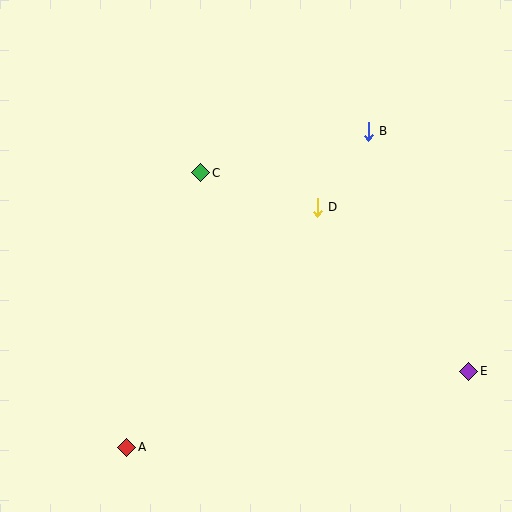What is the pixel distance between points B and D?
The distance between B and D is 91 pixels.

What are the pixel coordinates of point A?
Point A is at (127, 447).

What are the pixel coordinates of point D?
Point D is at (317, 207).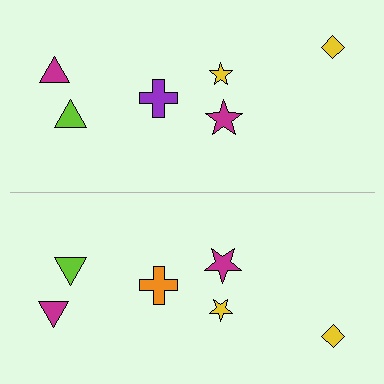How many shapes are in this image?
There are 12 shapes in this image.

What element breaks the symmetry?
The orange cross on the bottom side breaks the symmetry — its mirror counterpart is purple.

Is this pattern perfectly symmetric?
No, the pattern is not perfectly symmetric. The orange cross on the bottom side breaks the symmetry — its mirror counterpart is purple.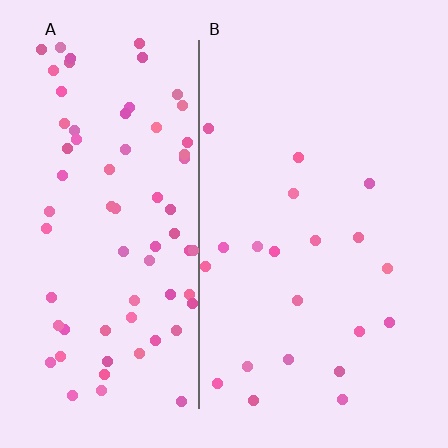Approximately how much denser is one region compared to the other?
Approximately 3.6× — region A over region B.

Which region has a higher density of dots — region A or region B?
A (the left).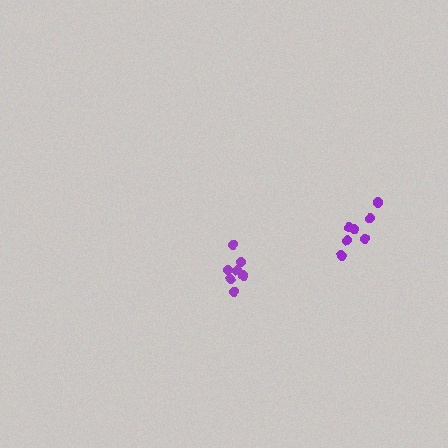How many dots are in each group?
Group 1: 7 dots, Group 2: 7 dots (14 total).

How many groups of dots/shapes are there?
There are 2 groups.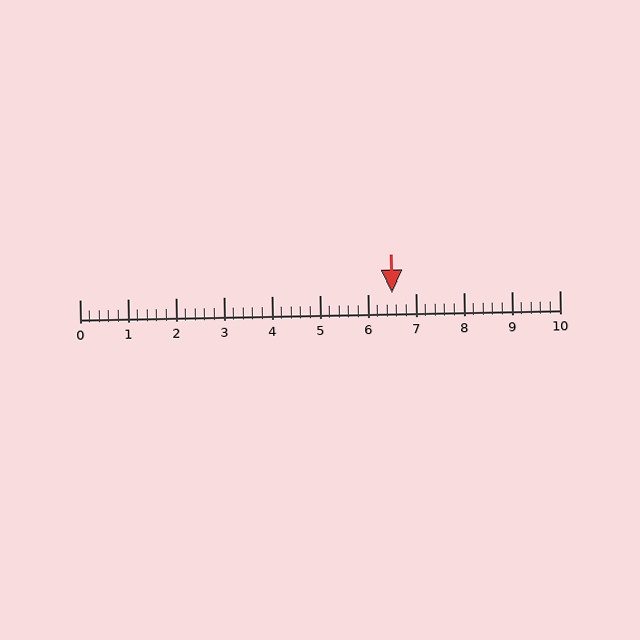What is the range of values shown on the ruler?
The ruler shows values from 0 to 10.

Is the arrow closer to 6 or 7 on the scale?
The arrow is closer to 7.